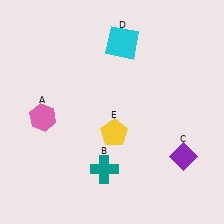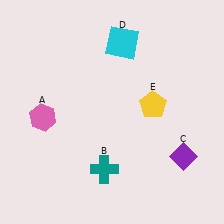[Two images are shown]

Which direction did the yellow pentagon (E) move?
The yellow pentagon (E) moved right.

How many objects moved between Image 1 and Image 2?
1 object moved between the two images.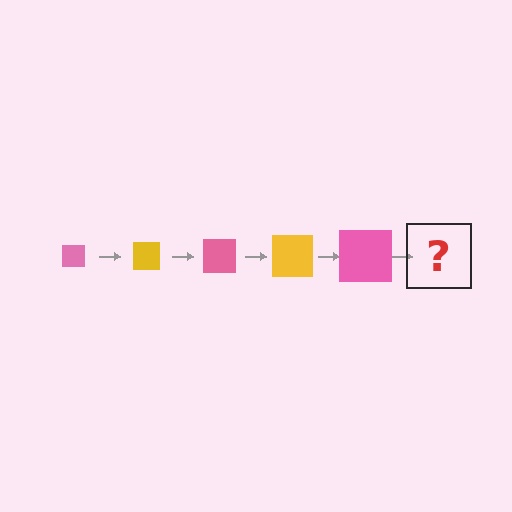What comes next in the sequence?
The next element should be a yellow square, larger than the previous one.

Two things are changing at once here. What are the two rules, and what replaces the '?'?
The two rules are that the square grows larger each step and the color cycles through pink and yellow. The '?' should be a yellow square, larger than the previous one.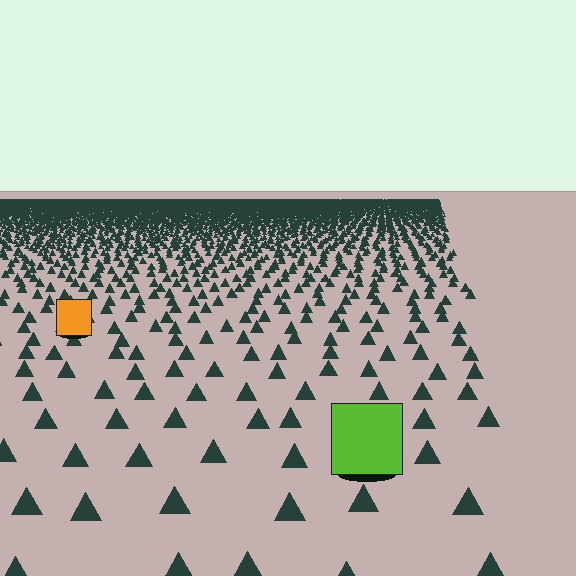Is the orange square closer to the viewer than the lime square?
No. The lime square is closer — you can tell from the texture gradient: the ground texture is coarser near it.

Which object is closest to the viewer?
The lime square is closest. The texture marks near it are larger and more spread out.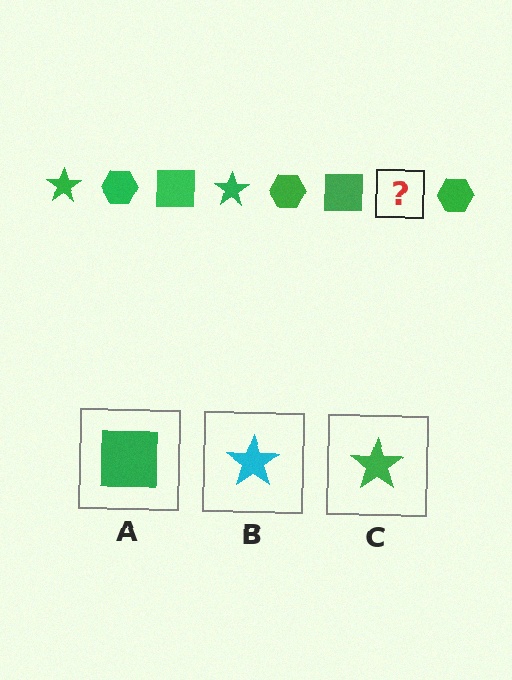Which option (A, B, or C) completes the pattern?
C.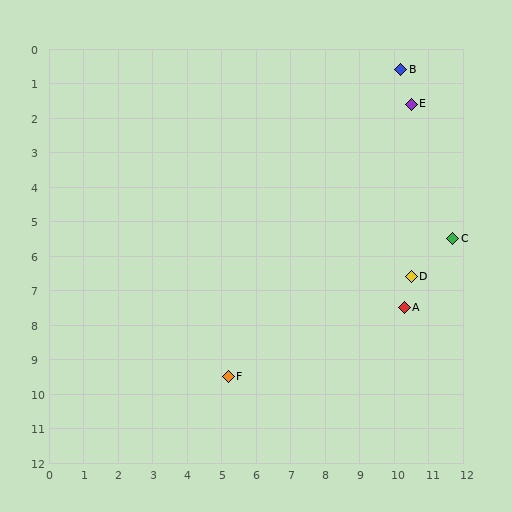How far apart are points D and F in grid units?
Points D and F are about 6.0 grid units apart.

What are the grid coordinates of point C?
Point C is at approximately (11.7, 5.5).